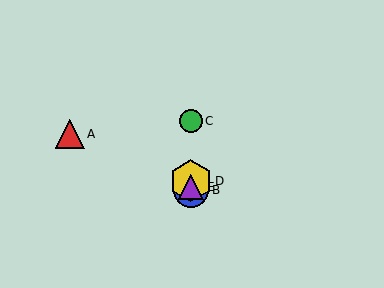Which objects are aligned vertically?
Objects B, C, D, E are aligned vertically.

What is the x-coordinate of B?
Object B is at x≈191.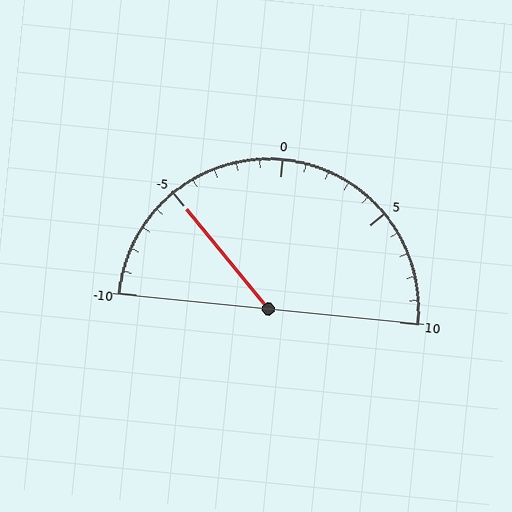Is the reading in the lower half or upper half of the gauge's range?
The reading is in the lower half of the range (-10 to 10).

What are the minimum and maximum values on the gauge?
The gauge ranges from -10 to 10.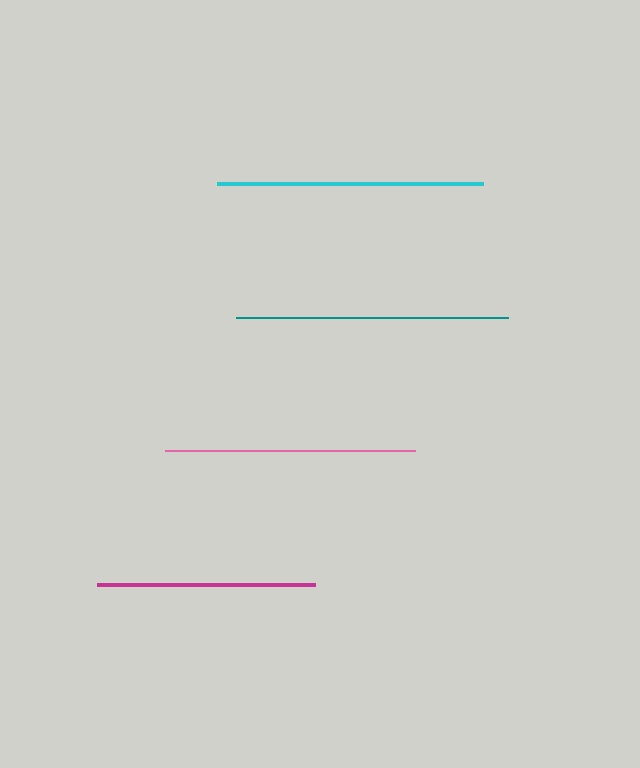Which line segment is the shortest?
The magenta line is the shortest at approximately 218 pixels.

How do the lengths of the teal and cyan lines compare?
The teal and cyan lines are approximately the same length.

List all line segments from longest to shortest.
From longest to shortest: teal, cyan, pink, magenta.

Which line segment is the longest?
The teal line is the longest at approximately 272 pixels.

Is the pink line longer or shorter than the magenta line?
The pink line is longer than the magenta line.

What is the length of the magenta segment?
The magenta segment is approximately 218 pixels long.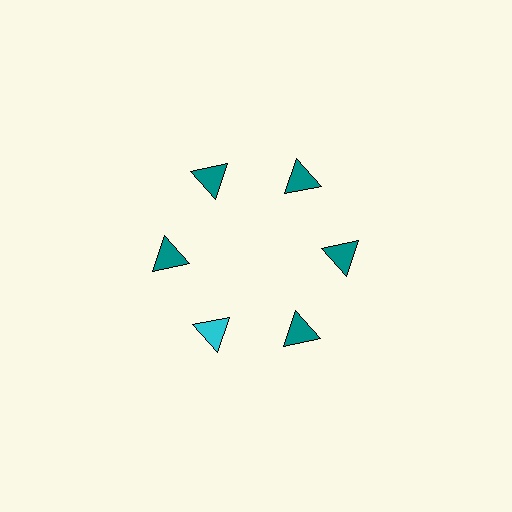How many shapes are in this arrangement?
There are 6 shapes arranged in a ring pattern.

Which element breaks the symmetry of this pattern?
The cyan triangle at roughly the 7 o'clock position breaks the symmetry. All other shapes are teal triangles.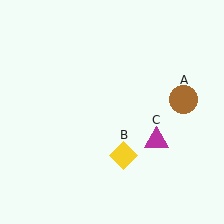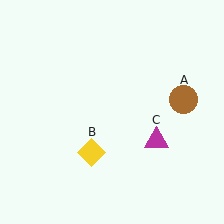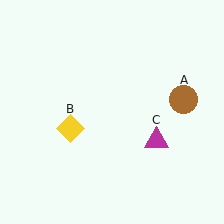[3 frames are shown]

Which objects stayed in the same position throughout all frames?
Brown circle (object A) and magenta triangle (object C) remained stationary.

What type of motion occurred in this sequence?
The yellow diamond (object B) rotated clockwise around the center of the scene.